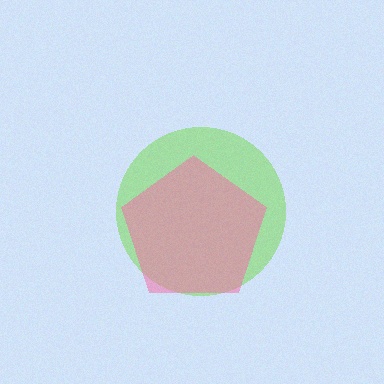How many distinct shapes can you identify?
There are 2 distinct shapes: a lime circle, a pink pentagon.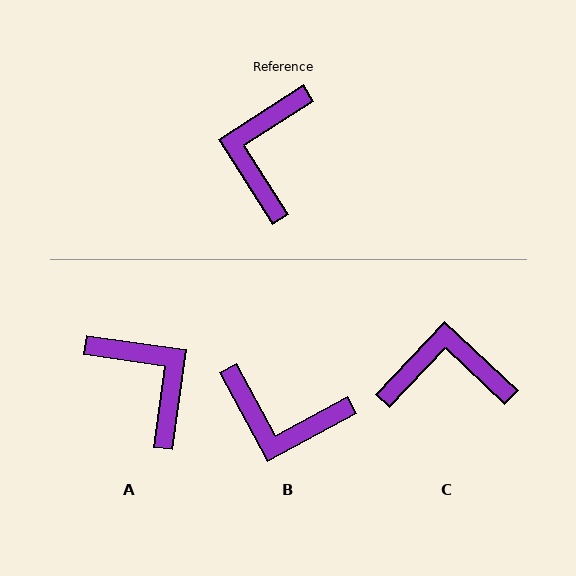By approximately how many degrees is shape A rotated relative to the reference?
Approximately 131 degrees clockwise.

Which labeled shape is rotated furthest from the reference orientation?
A, about 131 degrees away.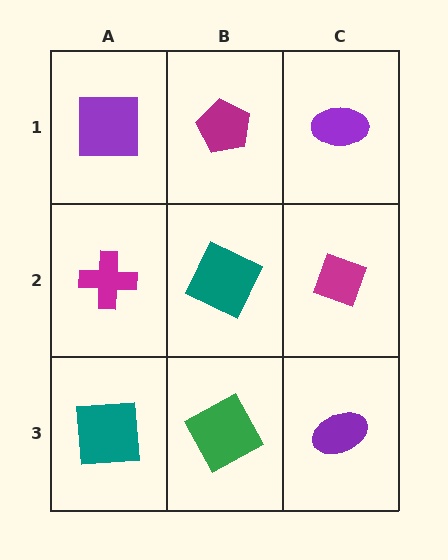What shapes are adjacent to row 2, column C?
A purple ellipse (row 1, column C), a purple ellipse (row 3, column C), a teal square (row 2, column B).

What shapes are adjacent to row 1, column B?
A teal square (row 2, column B), a purple square (row 1, column A), a purple ellipse (row 1, column C).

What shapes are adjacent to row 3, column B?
A teal square (row 2, column B), a teal square (row 3, column A), a purple ellipse (row 3, column C).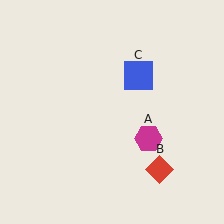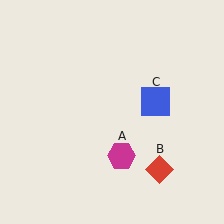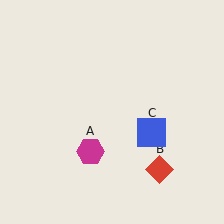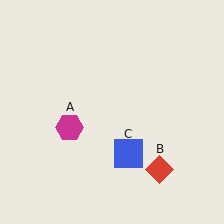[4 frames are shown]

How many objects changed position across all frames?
2 objects changed position: magenta hexagon (object A), blue square (object C).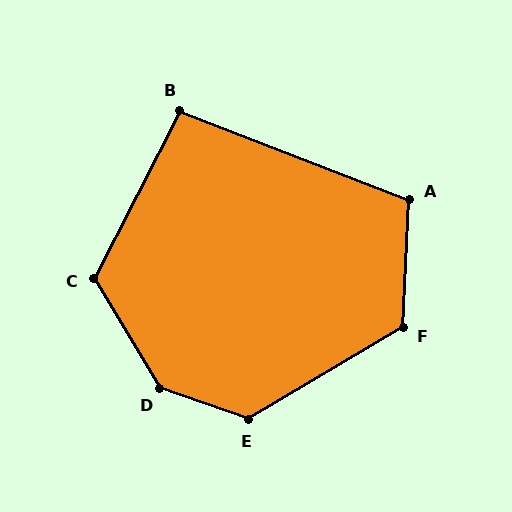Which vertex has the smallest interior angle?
B, at approximately 96 degrees.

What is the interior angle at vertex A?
Approximately 108 degrees (obtuse).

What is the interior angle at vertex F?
Approximately 124 degrees (obtuse).